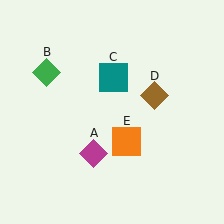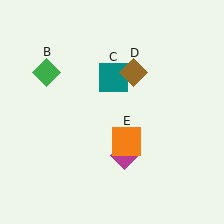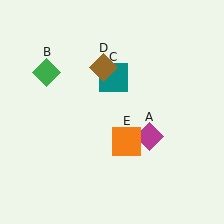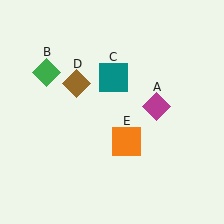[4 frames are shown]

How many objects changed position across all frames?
2 objects changed position: magenta diamond (object A), brown diamond (object D).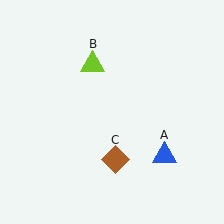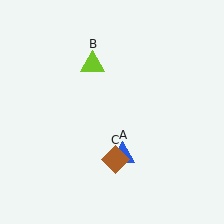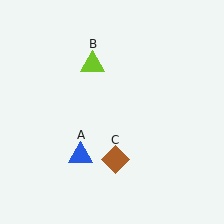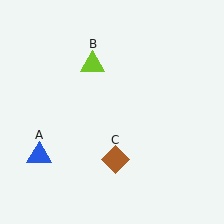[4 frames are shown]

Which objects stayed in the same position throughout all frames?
Lime triangle (object B) and brown diamond (object C) remained stationary.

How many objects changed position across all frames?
1 object changed position: blue triangle (object A).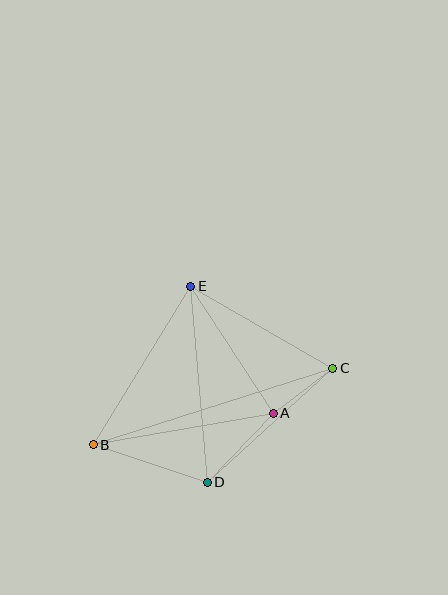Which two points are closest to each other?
Points A and C are closest to each other.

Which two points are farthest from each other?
Points B and C are farthest from each other.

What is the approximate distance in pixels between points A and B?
The distance between A and B is approximately 182 pixels.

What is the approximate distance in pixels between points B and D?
The distance between B and D is approximately 120 pixels.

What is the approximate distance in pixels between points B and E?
The distance between B and E is approximately 186 pixels.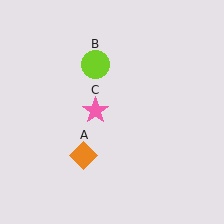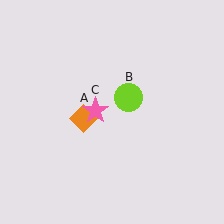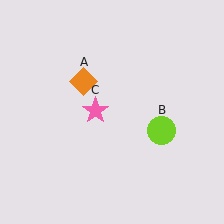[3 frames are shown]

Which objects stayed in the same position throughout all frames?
Pink star (object C) remained stationary.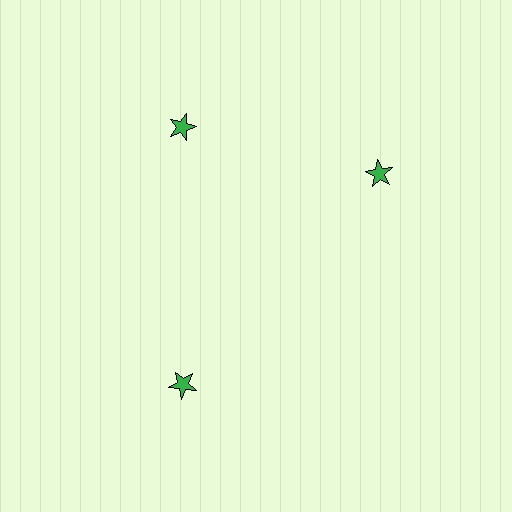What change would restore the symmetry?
The symmetry would be restored by rotating it back into even spacing with its neighbors so that all 3 stars sit at equal angles and equal distance from the center.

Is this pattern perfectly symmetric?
No. The 3 green stars are arranged in a ring, but one element near the 3 o'clock position is rotated out of alignment along the ring, breaking the 3-fold rotational symmetry.